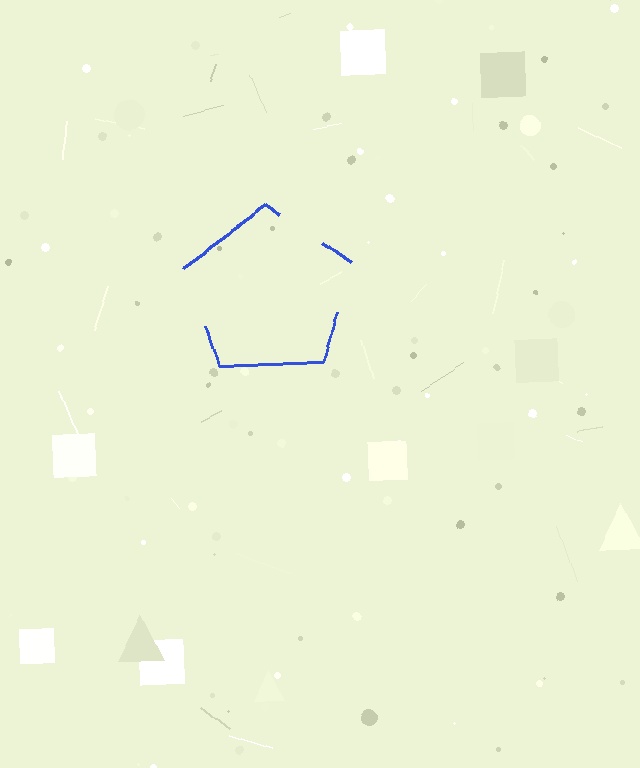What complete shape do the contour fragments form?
The contour fragments form a pentagon.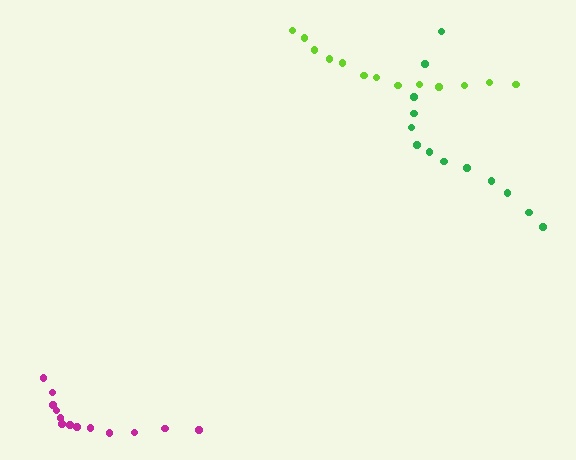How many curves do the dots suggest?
There are 3 distinct paths.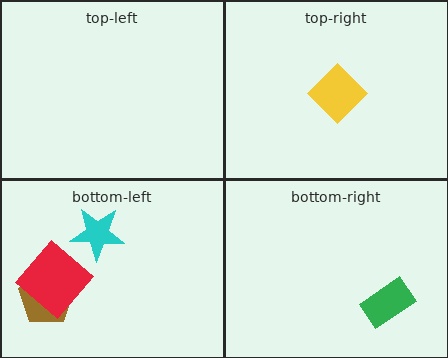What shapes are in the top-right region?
The yellow diamond.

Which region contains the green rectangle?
The bottom-right region.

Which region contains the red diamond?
The bottom-left region.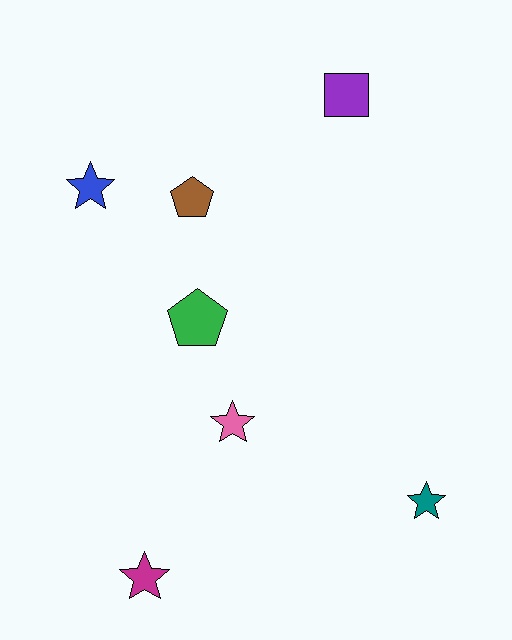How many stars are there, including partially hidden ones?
There are 4 stars.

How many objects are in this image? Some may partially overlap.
There are 7 objects.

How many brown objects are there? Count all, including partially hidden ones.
There is 1 brown object.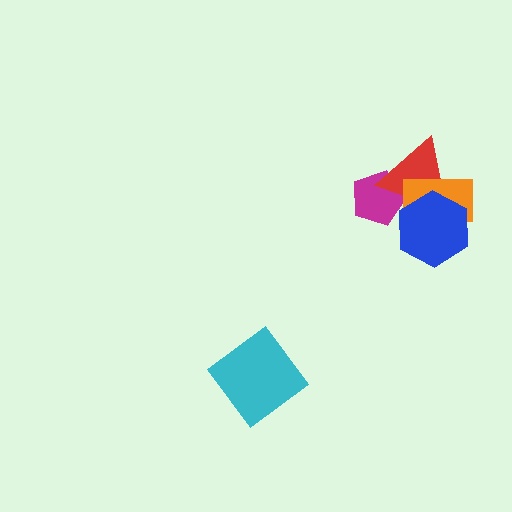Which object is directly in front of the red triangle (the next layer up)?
The orange rectangle is directly in front of the red triangle.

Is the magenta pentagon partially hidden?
Yes, it is partially covered by another shape.